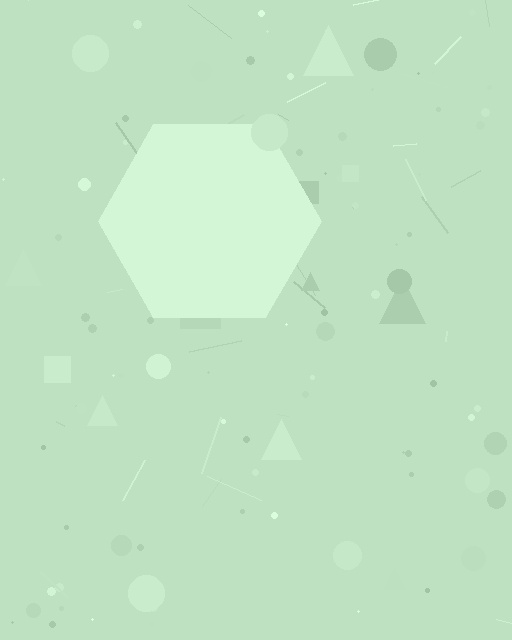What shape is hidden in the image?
A hexagon is hidden in the image.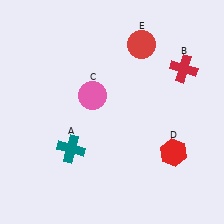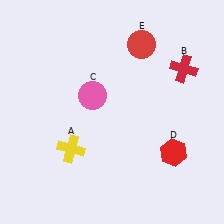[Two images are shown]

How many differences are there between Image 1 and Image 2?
There is 1 difference between the two images.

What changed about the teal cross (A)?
In Image 1, A is teal. In Image 2, it changed to yellow.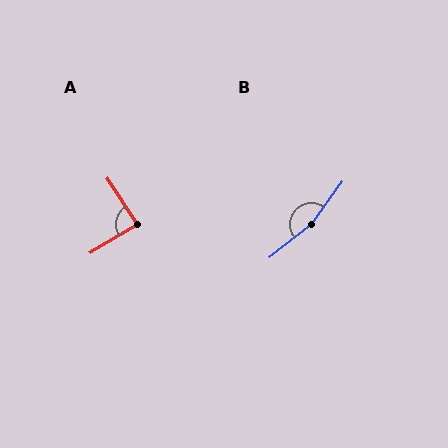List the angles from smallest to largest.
A (88°), B (164°).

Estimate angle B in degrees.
Approximately 164 degrees.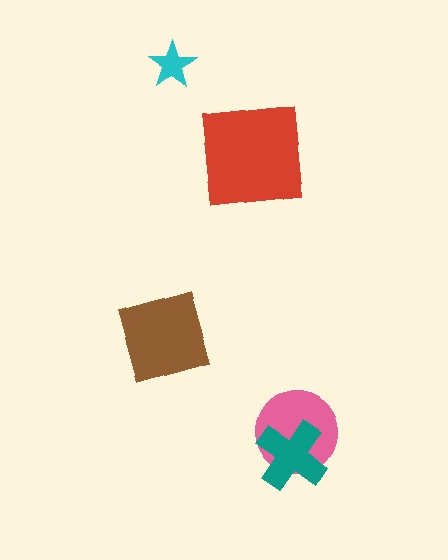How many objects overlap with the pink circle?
1 object overlaps with the pink circle.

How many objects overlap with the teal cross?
1 object overlaps with the teal cross.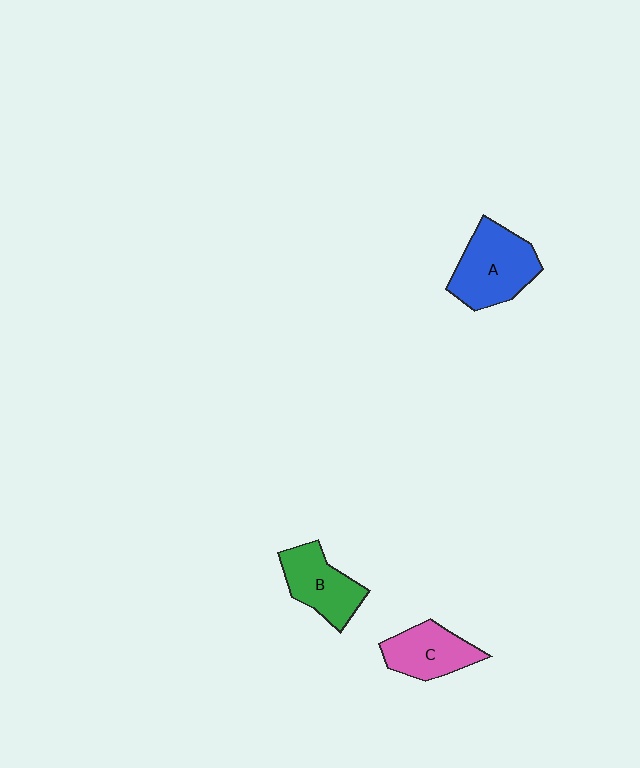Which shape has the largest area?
Shape A (blue).